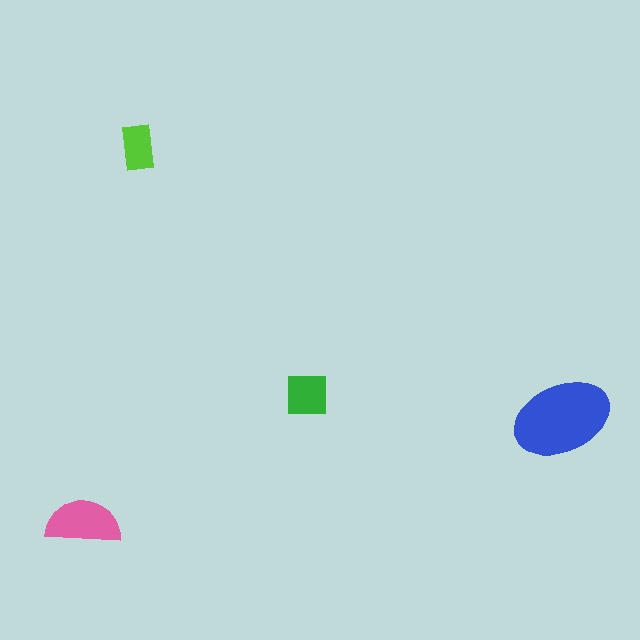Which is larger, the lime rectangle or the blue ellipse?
The blue ellipse.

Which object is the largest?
The blue ellipse.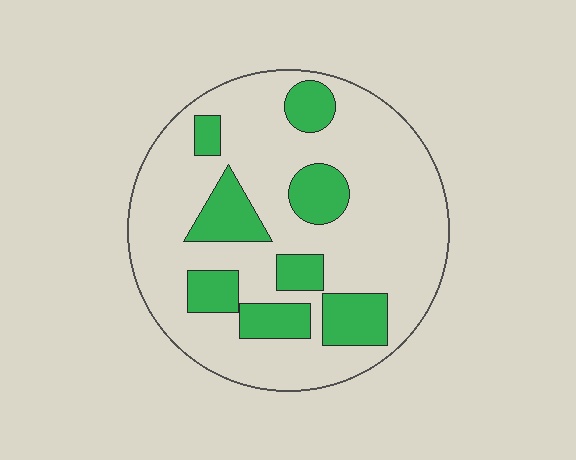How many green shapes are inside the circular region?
8.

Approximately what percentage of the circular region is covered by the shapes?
Approximately 25%.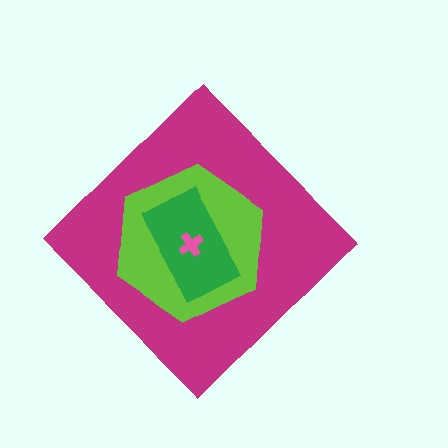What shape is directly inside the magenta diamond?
The lime hexagon.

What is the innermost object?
The pink cross.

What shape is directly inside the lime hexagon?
The green rectangle.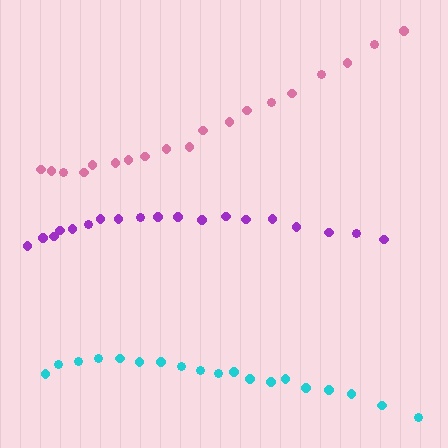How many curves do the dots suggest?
There are 3 distinct paths.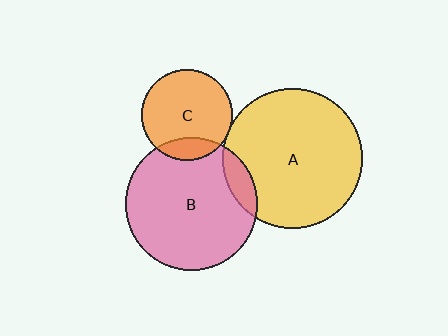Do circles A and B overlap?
Yes.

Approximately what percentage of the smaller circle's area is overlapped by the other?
Approximately 10%.